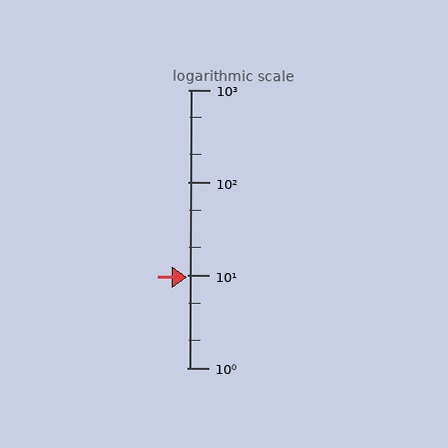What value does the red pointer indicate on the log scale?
The pointer indicates approximately 9.4.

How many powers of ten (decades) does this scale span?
The scale spans 3 decades, from 1 to 1000.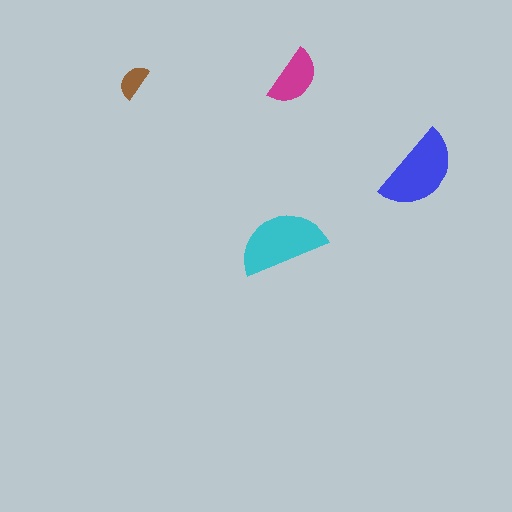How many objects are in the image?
There are 4 objects in the image.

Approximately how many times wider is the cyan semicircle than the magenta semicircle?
About 1.5 times wider.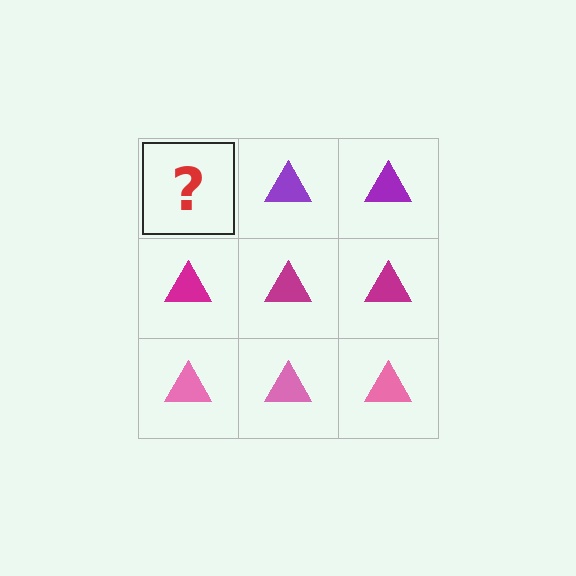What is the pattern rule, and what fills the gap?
The rule is that each row has a consistent color. The gap should be filled with a purple triangle.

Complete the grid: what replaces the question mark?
The question mark should be replaced with a purple triangle.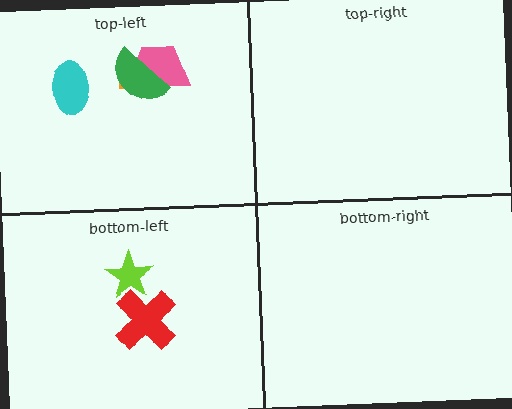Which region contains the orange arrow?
The top-left region.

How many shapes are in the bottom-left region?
2.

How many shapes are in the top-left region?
4.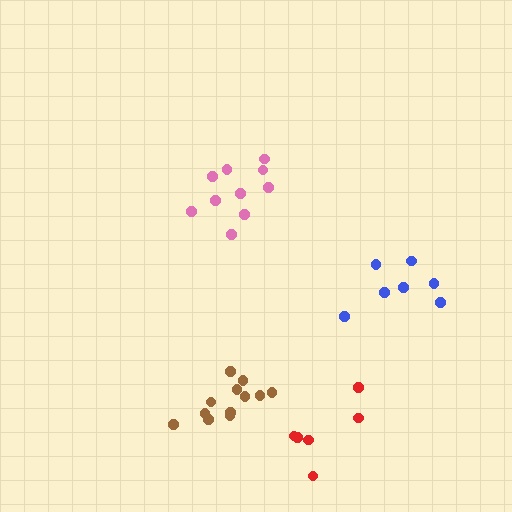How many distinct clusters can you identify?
There are 4 distinct clusters.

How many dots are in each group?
Group 1: 6 dots, Group 2: 12 dots, Group 3: 7 dots, Group 4: 10 dots (35 total).